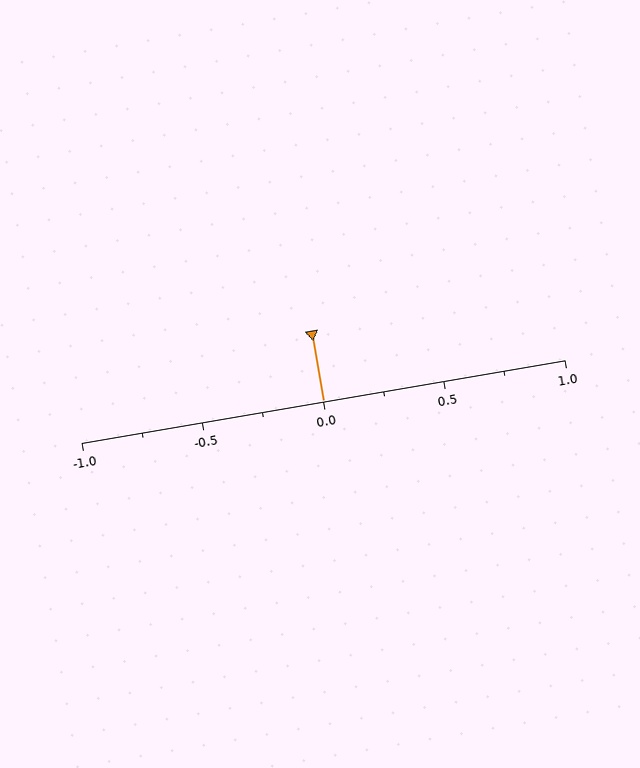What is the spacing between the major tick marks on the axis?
The major ticks are spaced 0.5 apart.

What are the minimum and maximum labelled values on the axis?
The axis runs from -1.0 to 1.0.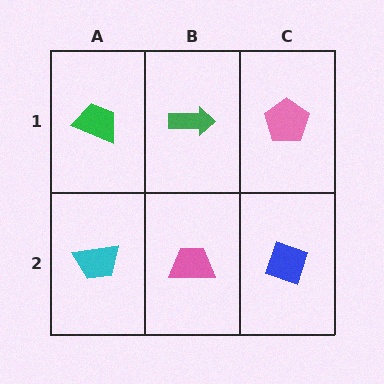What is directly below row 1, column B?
A pink trapezoid.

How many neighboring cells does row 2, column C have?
2.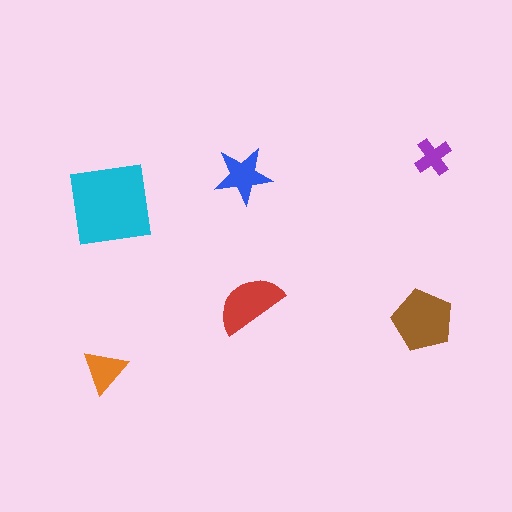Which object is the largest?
The cyan square.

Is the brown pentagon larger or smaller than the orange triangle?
Larger.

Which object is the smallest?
The purple cross.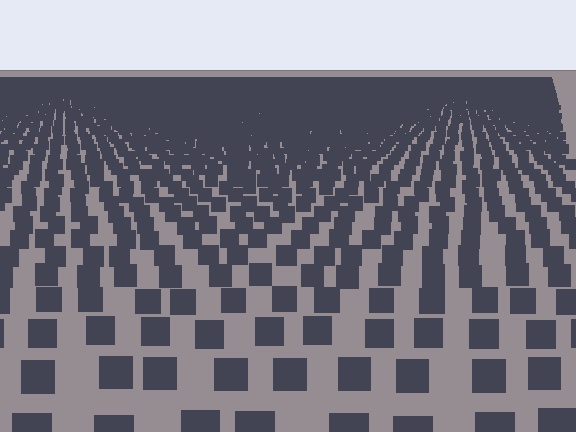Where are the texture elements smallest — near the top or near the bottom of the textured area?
Near the top.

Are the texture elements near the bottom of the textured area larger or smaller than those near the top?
Larger. Near the bottom, elements are closer to the viewer and appear at a bigger on-screen size.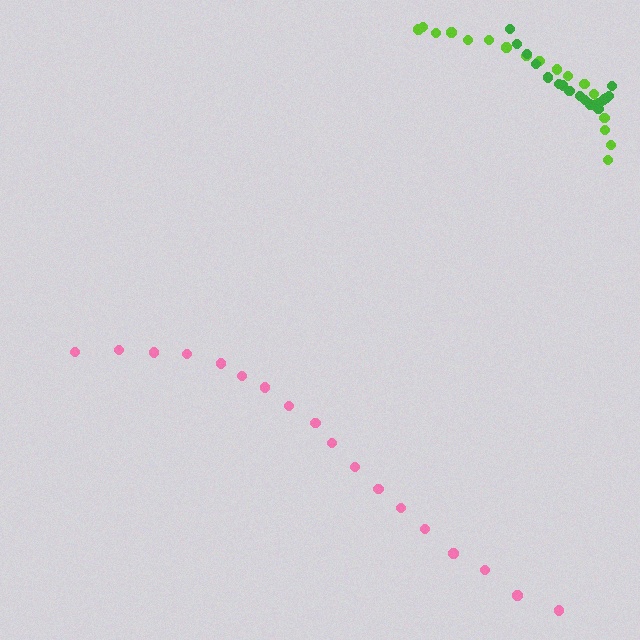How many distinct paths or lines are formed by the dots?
There are 3 distinct paths.